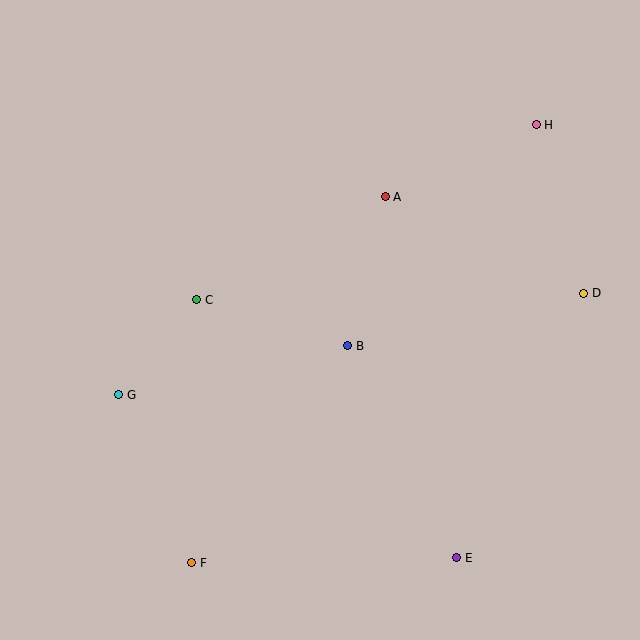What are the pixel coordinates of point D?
Point D is at (584, 293).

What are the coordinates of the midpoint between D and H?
The midpoint between D and H is at (560, 209).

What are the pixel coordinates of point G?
Point G is at (119, 395).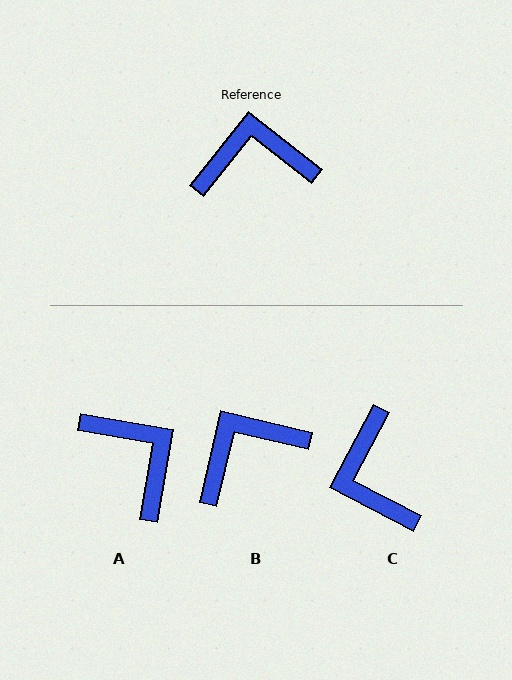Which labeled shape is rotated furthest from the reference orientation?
C, about 101 degrees away.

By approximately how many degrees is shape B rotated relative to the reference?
Approximately 25 degrees counter-clockwise.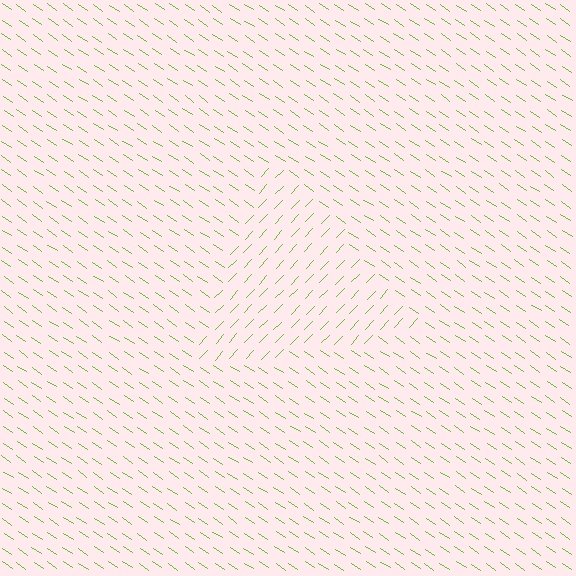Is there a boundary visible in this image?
Yes, there is a texture boundary formed by a change in line orientation.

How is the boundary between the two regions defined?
The boundary is defined purely by a change in line orientation (approximately 80 degrees difference). All lines are the same color and thickness.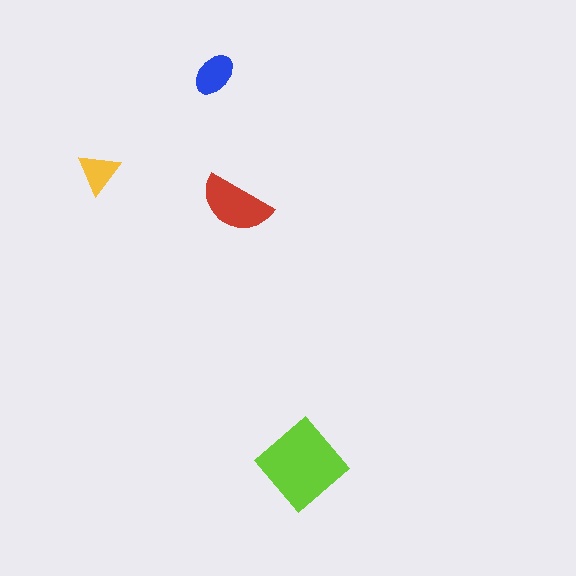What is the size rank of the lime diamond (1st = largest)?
1st.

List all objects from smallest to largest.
The yellow triangle, the blue ellipse, the red semicircle, the lime diamond.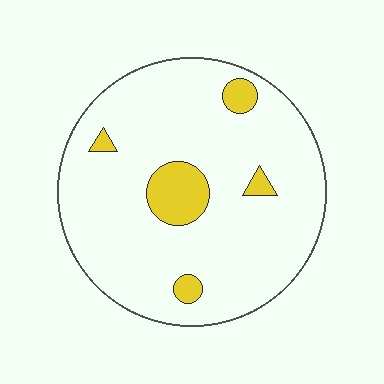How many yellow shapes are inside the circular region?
5.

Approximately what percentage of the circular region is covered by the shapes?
Approximately 10%.